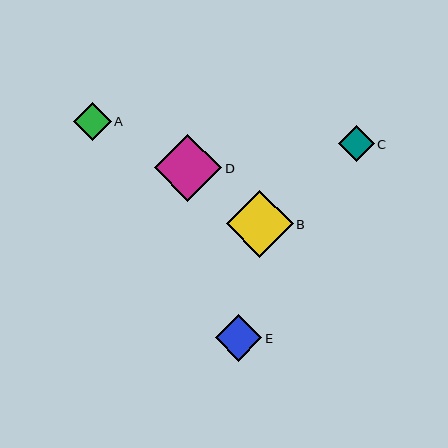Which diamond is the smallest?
Diamond C is the smallest with a size of approximately 35 pixels.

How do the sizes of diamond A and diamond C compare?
Diamond A and diamond C are approximately the same size.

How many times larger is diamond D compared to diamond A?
Diamond D is approximately 1.8 times the size of diamond A.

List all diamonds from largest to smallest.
From largest to smallest: D, B, E, A, C.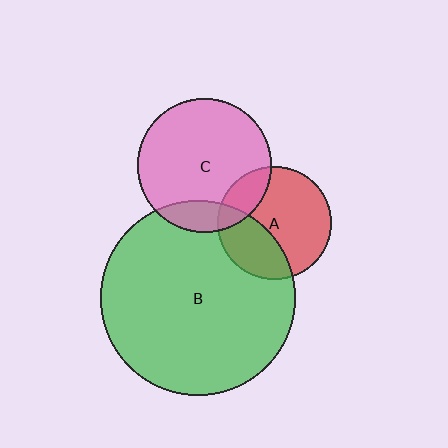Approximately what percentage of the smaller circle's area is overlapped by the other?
Approximately 15%.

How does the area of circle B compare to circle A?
Approximately 3.0 times.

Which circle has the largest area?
Circle B (green).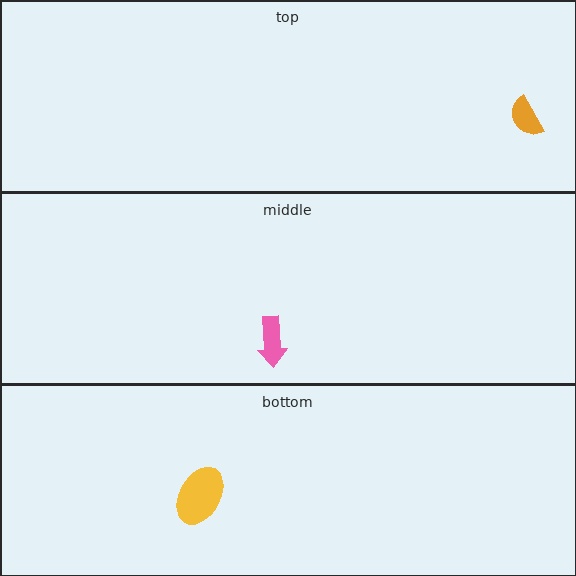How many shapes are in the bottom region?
1.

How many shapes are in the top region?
1.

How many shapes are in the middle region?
1.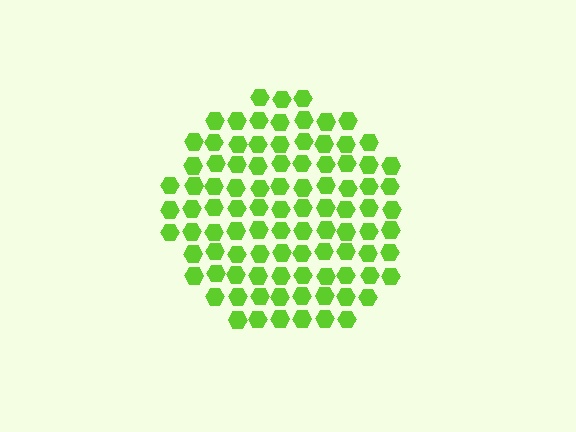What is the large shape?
The large shape is a circle.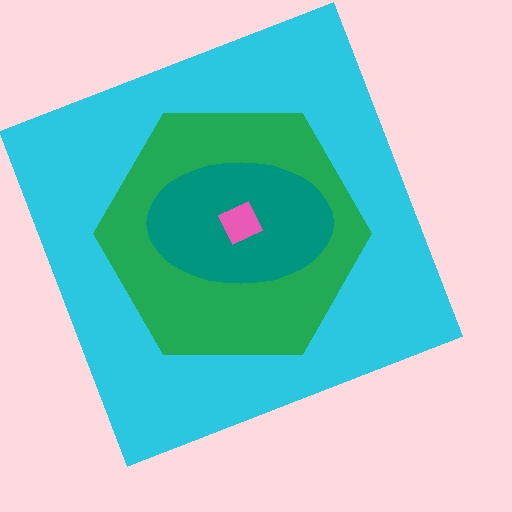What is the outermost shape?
The cyan square.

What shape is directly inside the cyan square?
The green hexagon.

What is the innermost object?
The pink diamond.